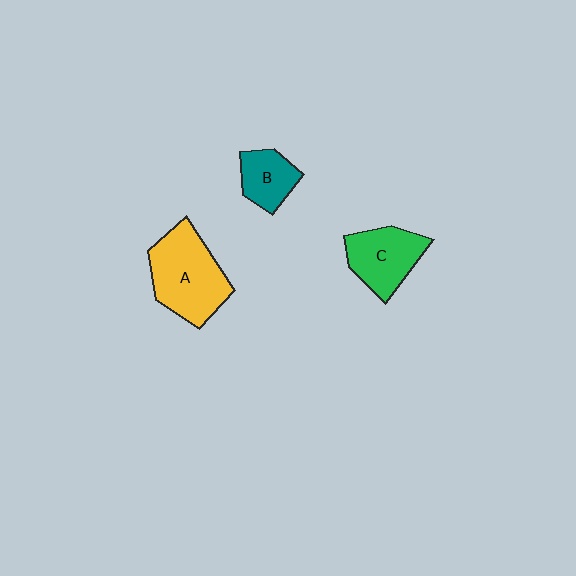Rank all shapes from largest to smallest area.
From largest to smallest: A (yellow), C (green), B (teal).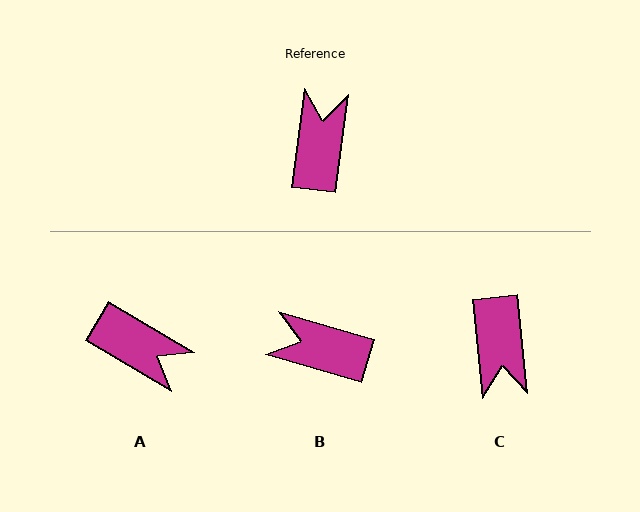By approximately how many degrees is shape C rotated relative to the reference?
Approximately 167 degrees clockwise.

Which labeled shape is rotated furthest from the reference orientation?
C, about 167 degrees away.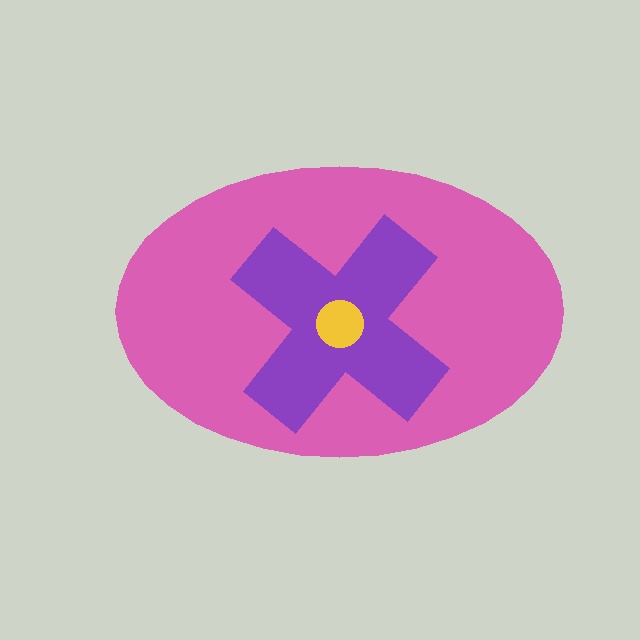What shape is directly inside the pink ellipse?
The purple cross.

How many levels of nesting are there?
3.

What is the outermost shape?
The pink ellipse.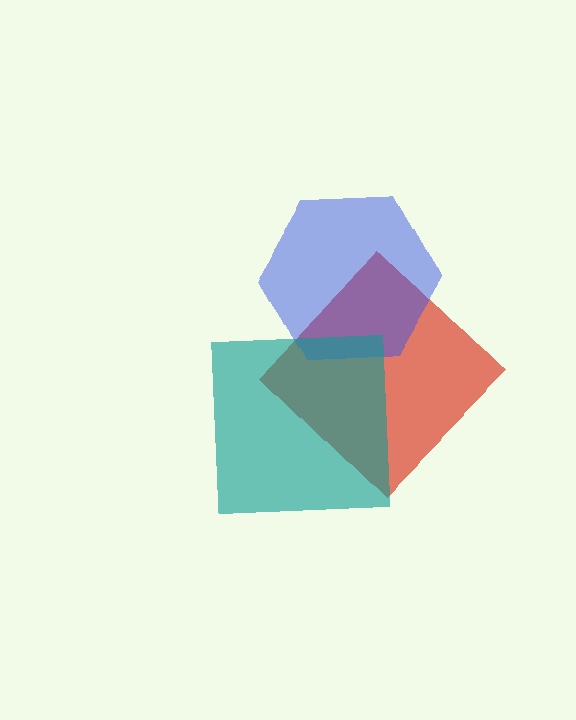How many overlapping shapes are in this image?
There are 3 overlapping shapes in the image.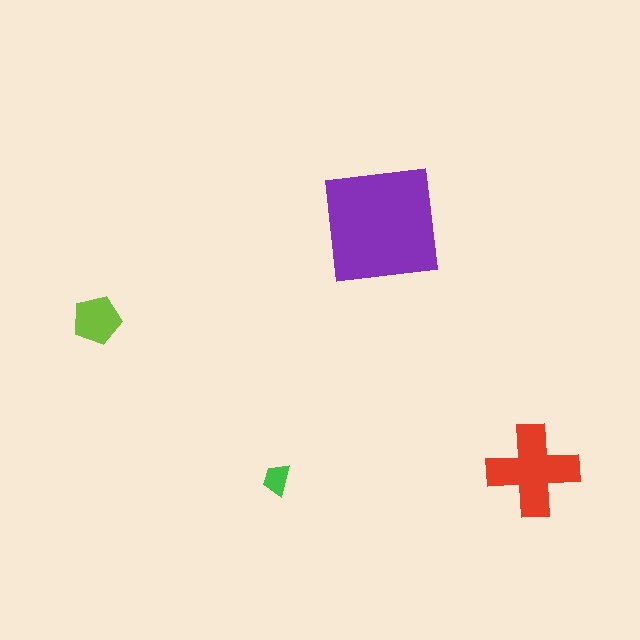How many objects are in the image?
There are 4 objects in the image.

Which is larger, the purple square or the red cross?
The purple square.